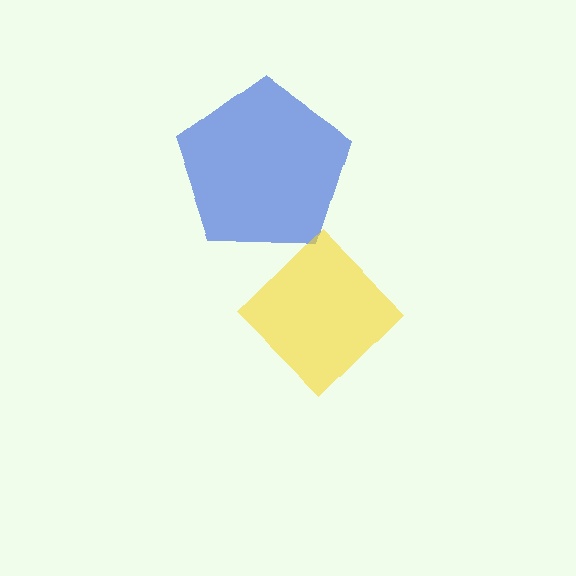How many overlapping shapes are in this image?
There are 2 overlapping shapes in the image.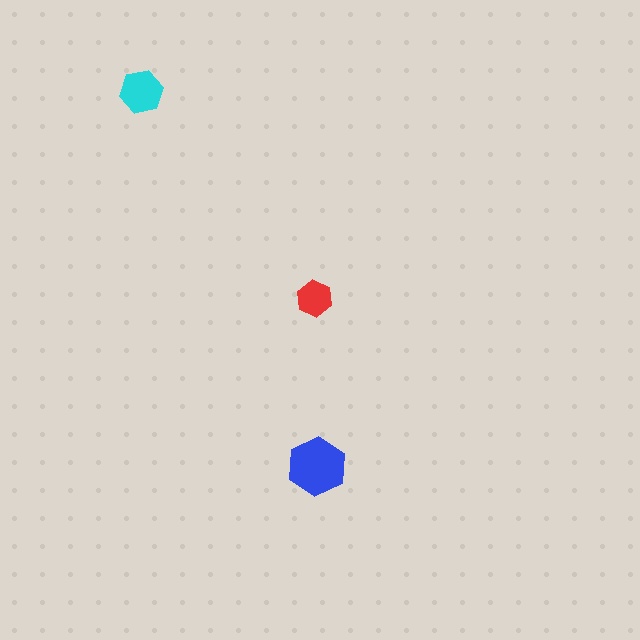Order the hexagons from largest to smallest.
the blue one, the cyan one, the red one.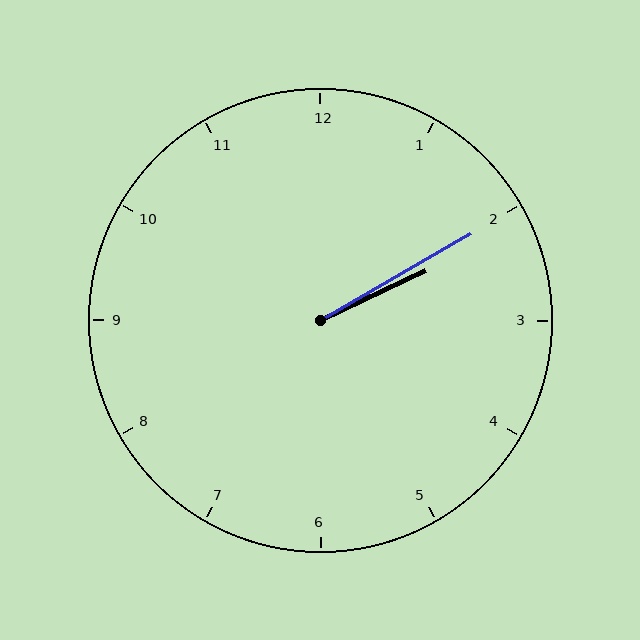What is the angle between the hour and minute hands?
Approximately 5 degrees.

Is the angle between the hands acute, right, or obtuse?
It is acute.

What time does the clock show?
2:10.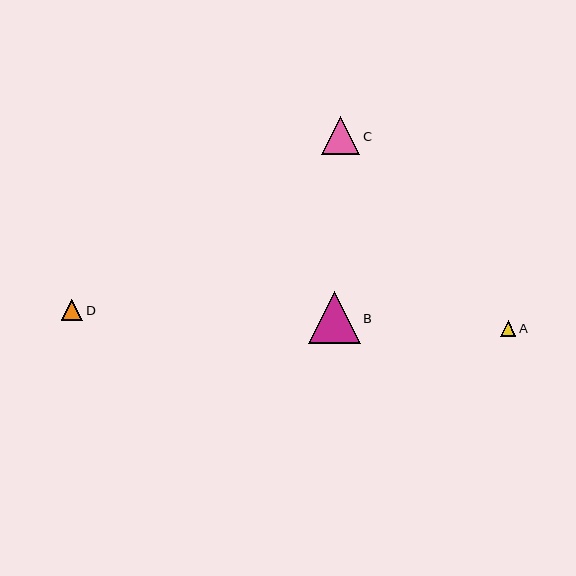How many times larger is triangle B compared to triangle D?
Triangle B is approximately 2.4 times the size of triangle D.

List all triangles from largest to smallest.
From largest to smallest: B, C, D, A.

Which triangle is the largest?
Triangle B is the largest with a size of approximately 52 pixels.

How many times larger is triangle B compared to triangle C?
Triangle B is approximately 1.4 times the size of triangle C.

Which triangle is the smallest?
Triangle A is the smallest with a size of approximately 15 pixels.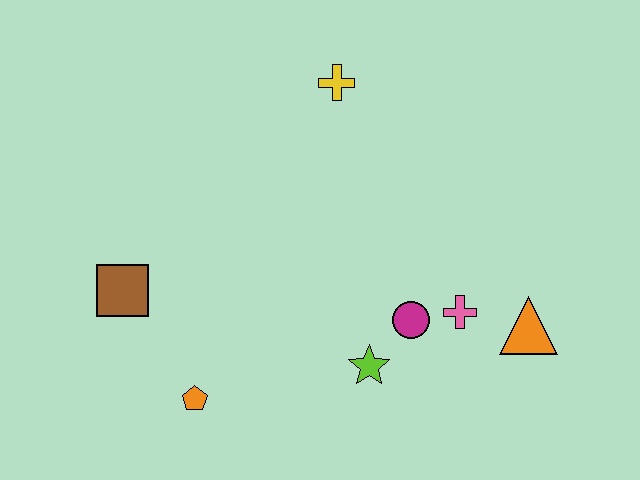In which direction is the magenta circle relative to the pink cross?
The magenta circle is to the left of the pink cross.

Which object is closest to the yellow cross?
The magenta circle is closest to the yellow cross.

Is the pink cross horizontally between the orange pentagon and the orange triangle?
Yes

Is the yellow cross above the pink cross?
Yes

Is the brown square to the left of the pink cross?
Yes